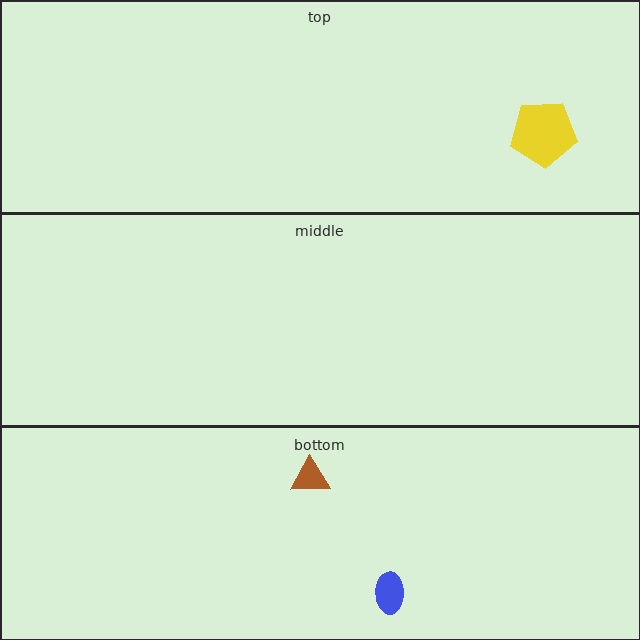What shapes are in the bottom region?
The brown triangle, the blue ellipse.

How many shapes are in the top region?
1.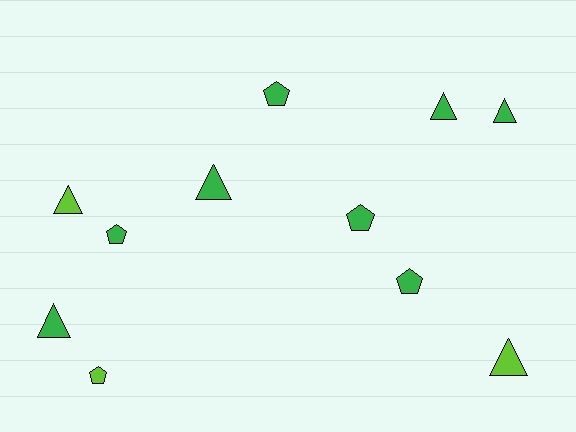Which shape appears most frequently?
Triangle, with 6 objects.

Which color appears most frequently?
Green, with 8 objects.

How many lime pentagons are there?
There is 1 lime pentagon.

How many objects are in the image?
There are 11 objects.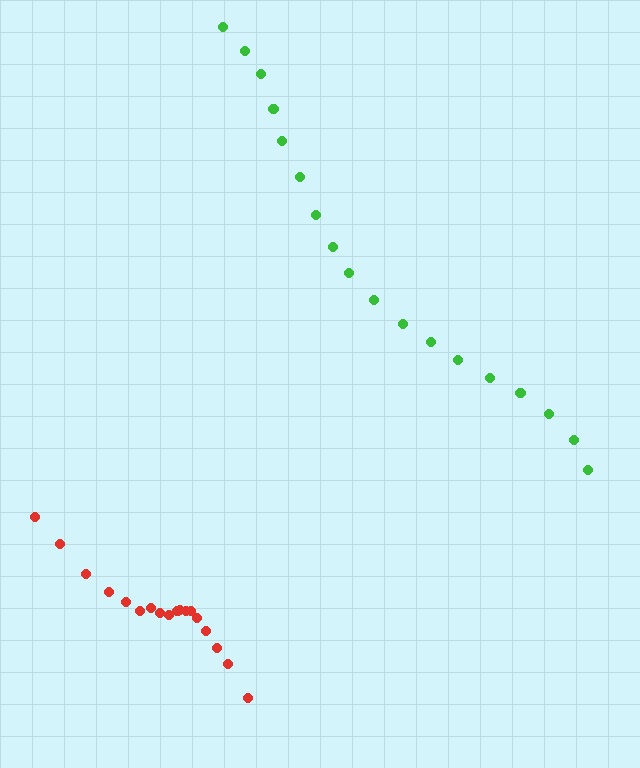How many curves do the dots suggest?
There are 2 distinct paths.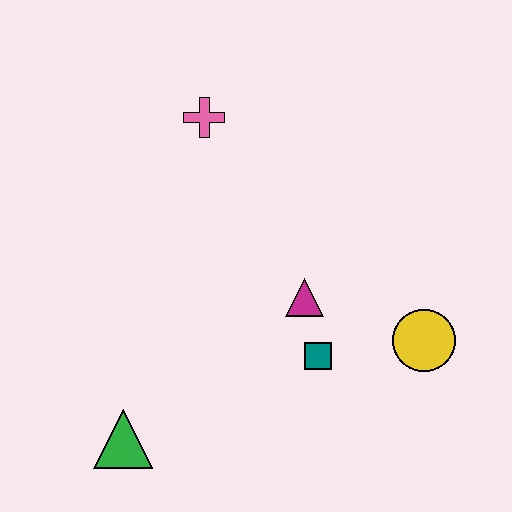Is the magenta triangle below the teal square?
No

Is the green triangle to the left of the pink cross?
Yes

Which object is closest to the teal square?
The magenta triangle is closest to the teal square.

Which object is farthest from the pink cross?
The green triangle is farthest from the pink cross.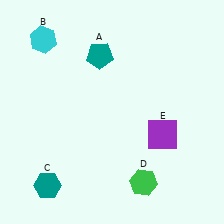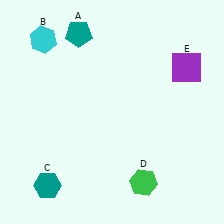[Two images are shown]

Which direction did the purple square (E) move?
The purple square (E) moved up.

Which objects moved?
The objects that moved are: the teal pentagon (A), the purple square (E).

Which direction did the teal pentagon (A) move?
The teal pentagon (A) moved up.